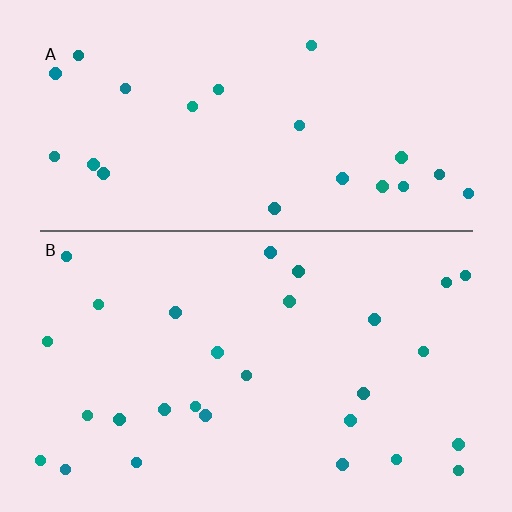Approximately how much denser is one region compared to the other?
Approximately 1.3× — region B over region A.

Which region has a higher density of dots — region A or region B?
B (the bottom).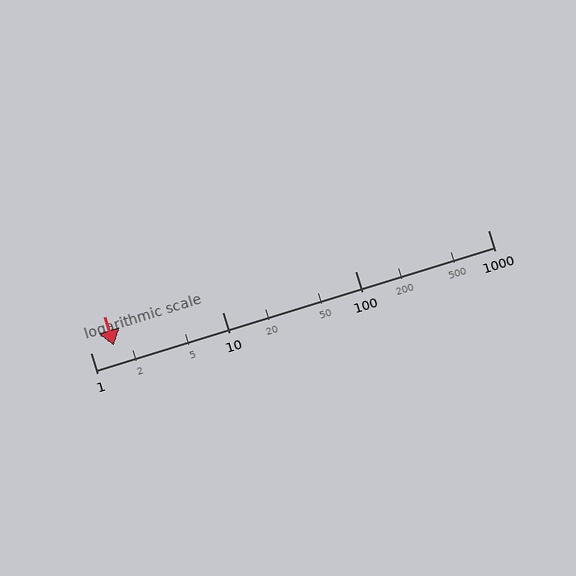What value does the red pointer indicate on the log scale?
The pointer indicates approximately 1.5.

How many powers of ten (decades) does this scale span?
The scale spans 3 decades, from 1 to 1000.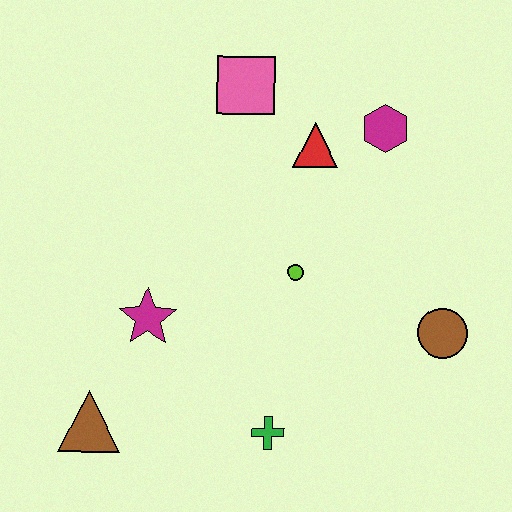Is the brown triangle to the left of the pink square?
Yes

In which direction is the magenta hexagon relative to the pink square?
The magenta hexagon is to the right of the pink square.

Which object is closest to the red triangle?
The magenta hexagon is closest to the red triangle.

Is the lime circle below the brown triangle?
No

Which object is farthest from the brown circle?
The brown triangle is farthest from the brown circle.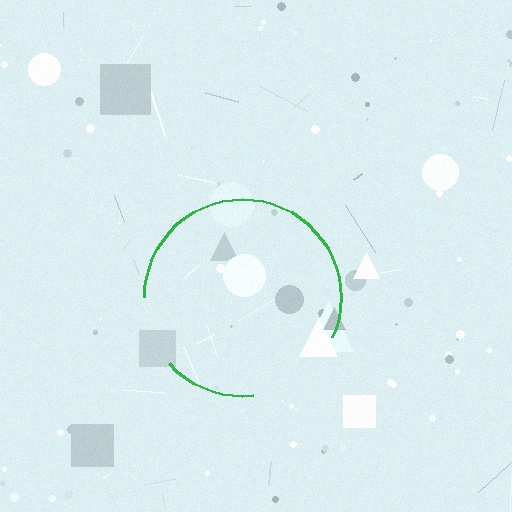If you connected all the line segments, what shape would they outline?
They would outline a circle.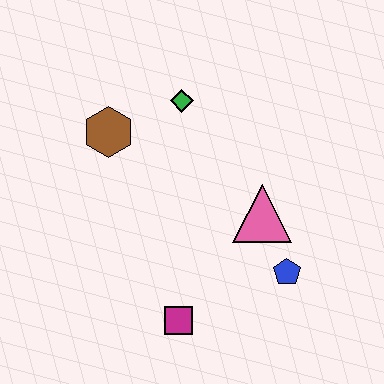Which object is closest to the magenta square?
The blue pentagon is closest to the magenta square.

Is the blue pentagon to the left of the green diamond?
No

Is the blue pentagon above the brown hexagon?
No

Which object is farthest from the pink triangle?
The brown hexagon is farthest from the pink triangle.